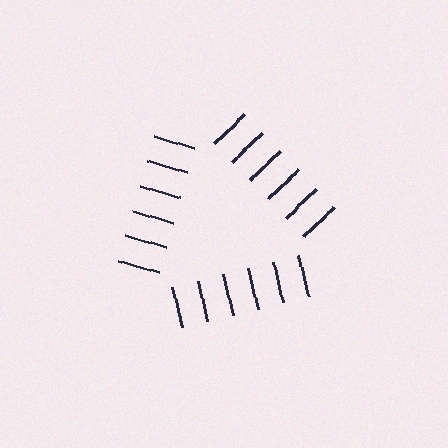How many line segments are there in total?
18 — 6 along each of the 3 edges.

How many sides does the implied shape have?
3 sides — the line-ends trace a triangle.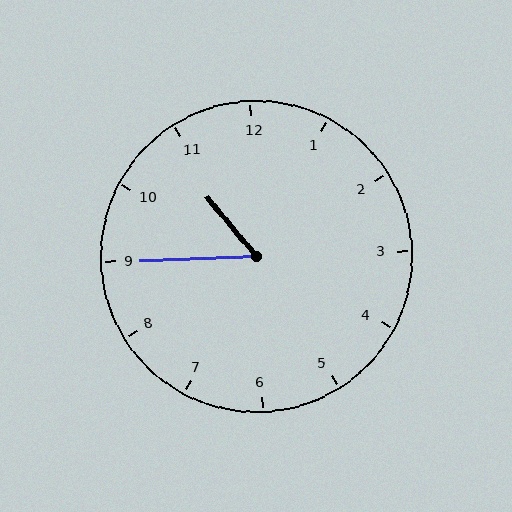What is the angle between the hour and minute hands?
Approximately 52 degrees.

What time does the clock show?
10:45.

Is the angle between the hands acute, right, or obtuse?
It is acute.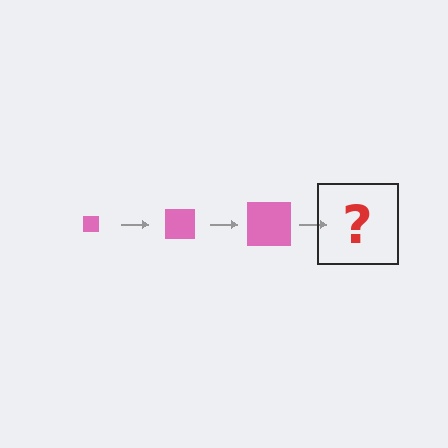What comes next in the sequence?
The next element should be a pink square, larger than the previous one.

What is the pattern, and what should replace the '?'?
The pattern is that the square gets progressively larger each step. The '?' should be a pink square, larger than the previous one.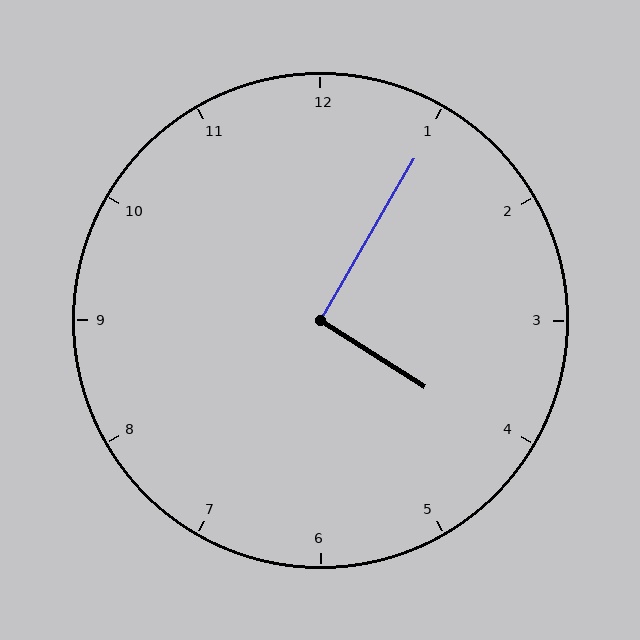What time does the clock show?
4:05.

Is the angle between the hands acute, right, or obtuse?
It is right.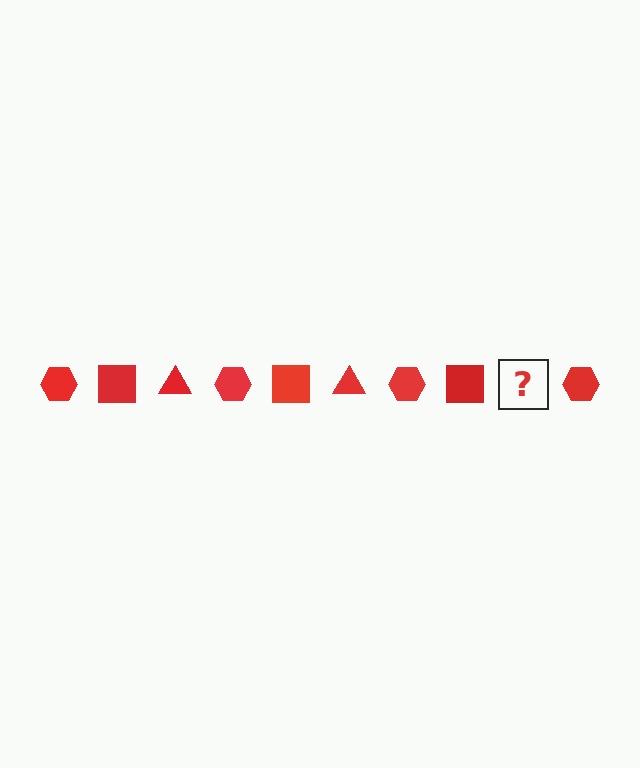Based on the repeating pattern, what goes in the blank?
The blank should be a red triangle.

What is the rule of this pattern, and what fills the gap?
The rule is that the pattern cycles through hexagon, square, triangle shapes in red. The gap should be filled with a red triangle.